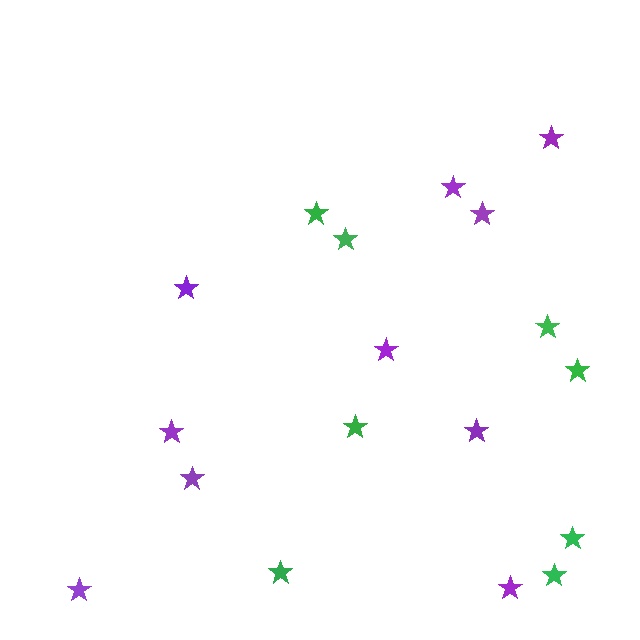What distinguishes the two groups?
There are 2 groups: one group of green stars (8) and one group of purple stars (10).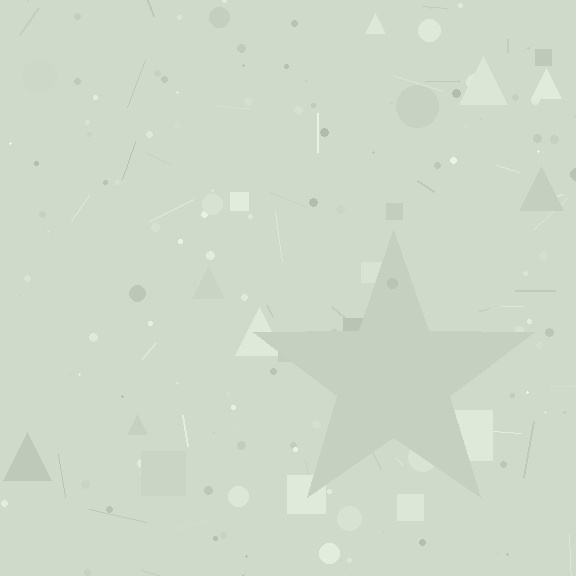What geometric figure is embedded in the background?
A star is embedded in the background.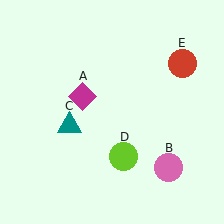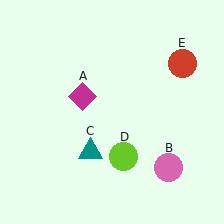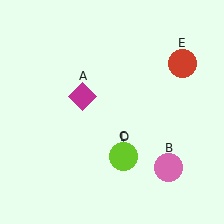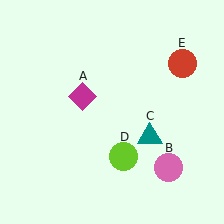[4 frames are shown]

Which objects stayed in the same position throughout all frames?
Magenta diamond (object A) and pink circle (object B) and lime circle (object D) and red circle (object E) remained stationary.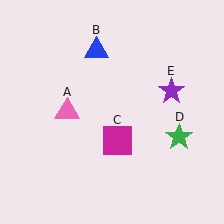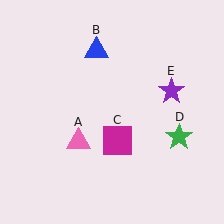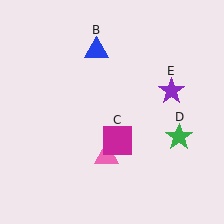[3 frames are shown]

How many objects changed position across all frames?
1 object changed position: pink triangle (object A).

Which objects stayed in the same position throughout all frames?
Blue triangle (object B) and magenta square (object C) and green star (object D) and purple star (object E) remained stationary.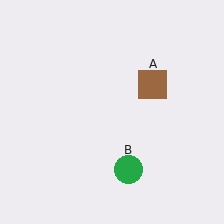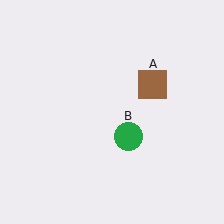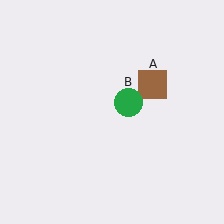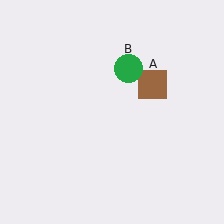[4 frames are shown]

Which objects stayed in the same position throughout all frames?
Brown square (object A) remained stationary.